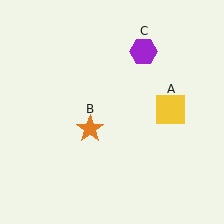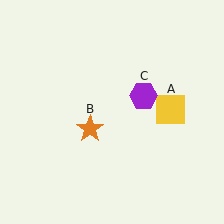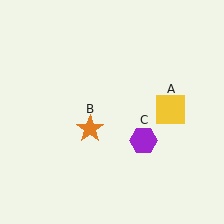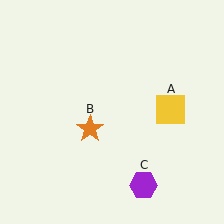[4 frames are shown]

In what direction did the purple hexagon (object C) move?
The purple hexagon (object C) moved down.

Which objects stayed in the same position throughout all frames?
Yellow square (object A) and orange star (object B) remained stationary.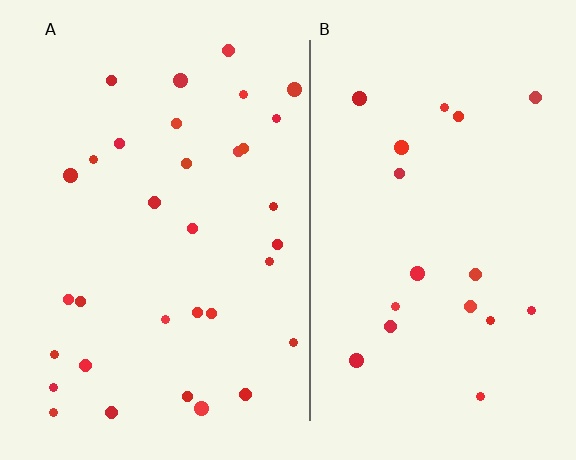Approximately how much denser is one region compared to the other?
Approximately 1.8× — region A over region B.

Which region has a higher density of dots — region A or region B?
A (the left).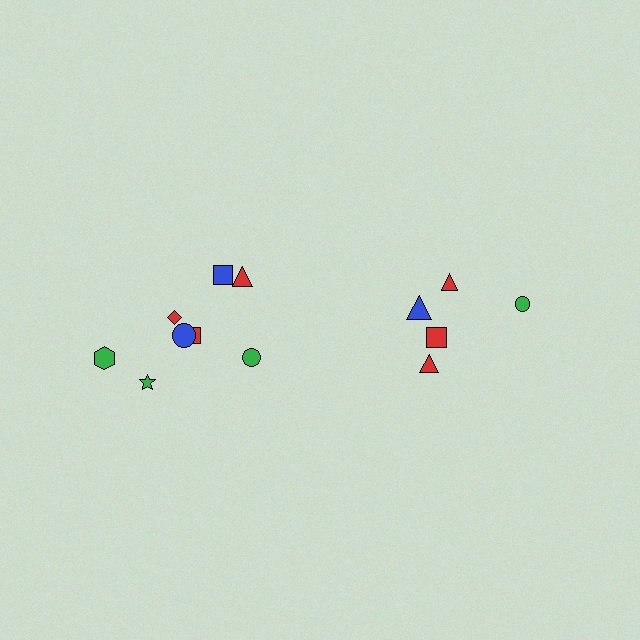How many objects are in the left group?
There are 8 objects.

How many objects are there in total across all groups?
There are 13 objects.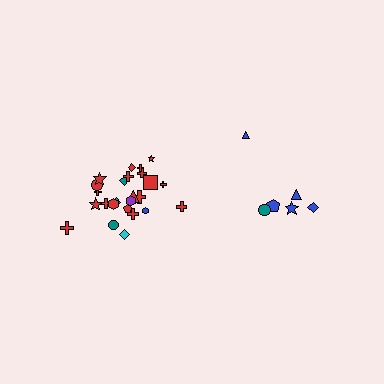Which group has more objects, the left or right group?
The left group.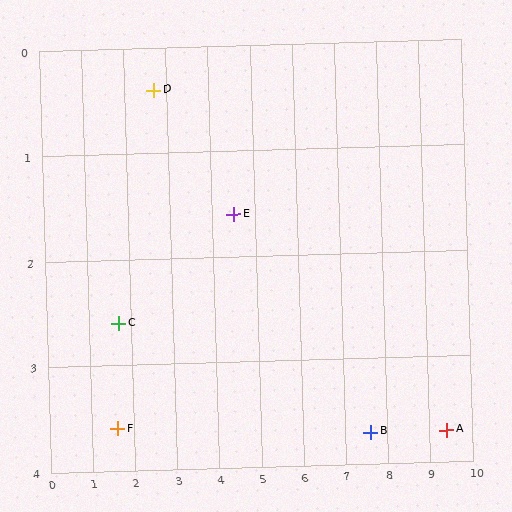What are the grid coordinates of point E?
Point E is at approximately (4.5, 1.6).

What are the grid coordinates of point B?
Point B is at approximately (7.6, 3.7).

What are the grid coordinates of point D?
Point D is at approximately (2.7, 0.4).